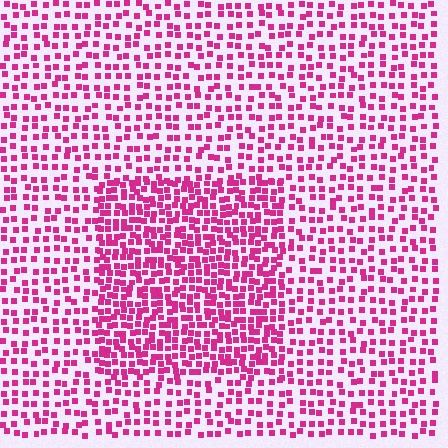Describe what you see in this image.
The image contains small magenta elements arranged at two different densities. A rectangle-shaped region is visible where the elements are more densely packed than the surrounding area.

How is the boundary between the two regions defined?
The boundary is defined by a change in element density (approximately 1.9x ratio). All elements are the same color, size, and shape.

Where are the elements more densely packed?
The elements are more densely packed inside the rectangle boundary.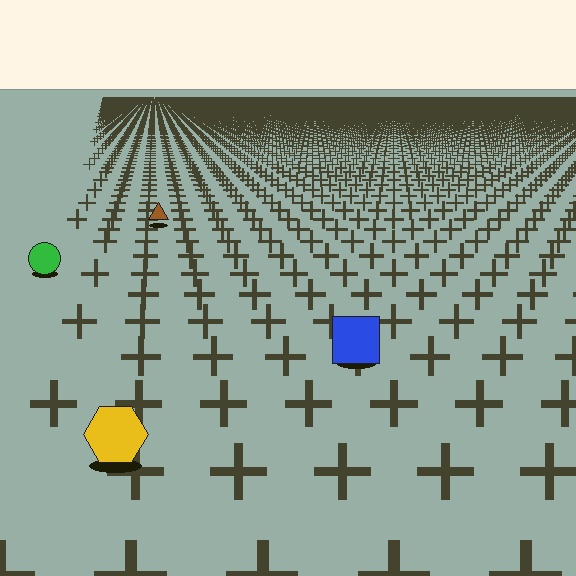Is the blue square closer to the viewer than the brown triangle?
Yes. The blue square is closer — you can tell from the texture gradient: the ground texture is coarser near it.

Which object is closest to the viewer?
The yellow hexagon is closest. The texture marks near it are larger and more spread out.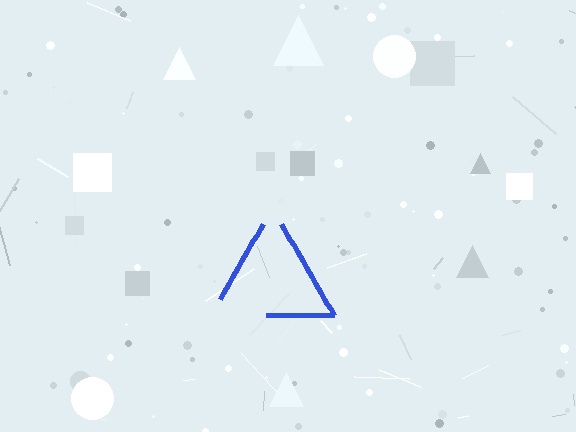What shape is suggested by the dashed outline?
The dashed outline suggests a triangle.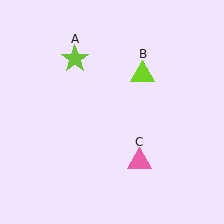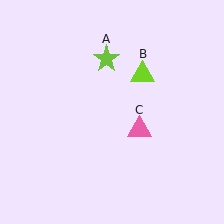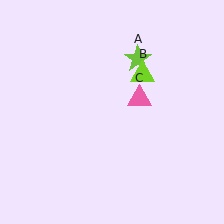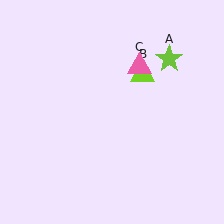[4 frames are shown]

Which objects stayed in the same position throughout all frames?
Lime triangle (object B) remained stationary.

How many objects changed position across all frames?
2 objects changed position: lime star (object A), pink triangle (object C).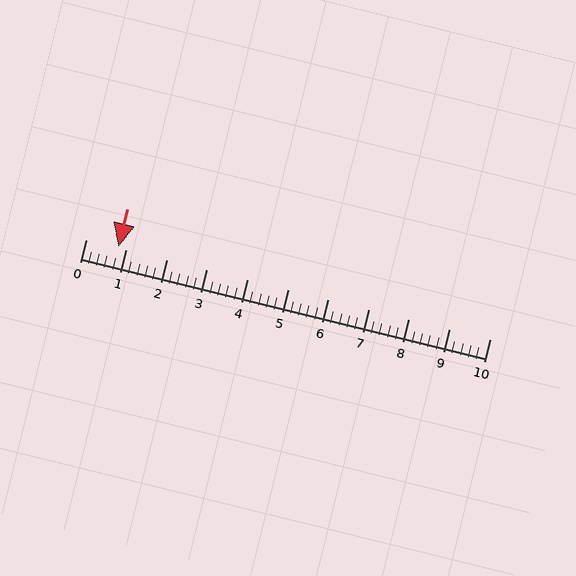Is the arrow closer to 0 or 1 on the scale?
The arrow is closer to 1.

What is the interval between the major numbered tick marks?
The major tick marks are spaced 1 units apart.